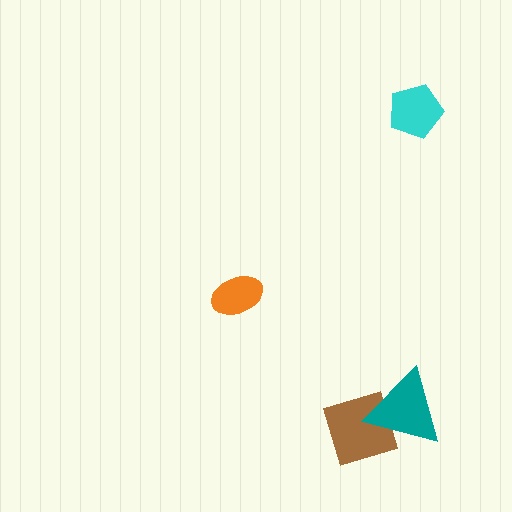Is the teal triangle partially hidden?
No, no other shape covers it.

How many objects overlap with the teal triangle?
1 object overlaps with the teal triangle.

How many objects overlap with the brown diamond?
1 object overlaps with the brown diamond.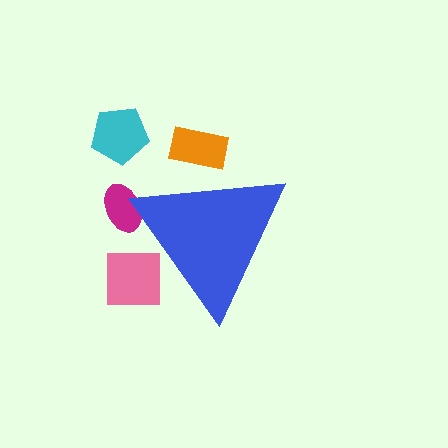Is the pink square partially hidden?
Yes, the pink square is partially hidden behind the blue triangle.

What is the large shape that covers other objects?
A blue triangle.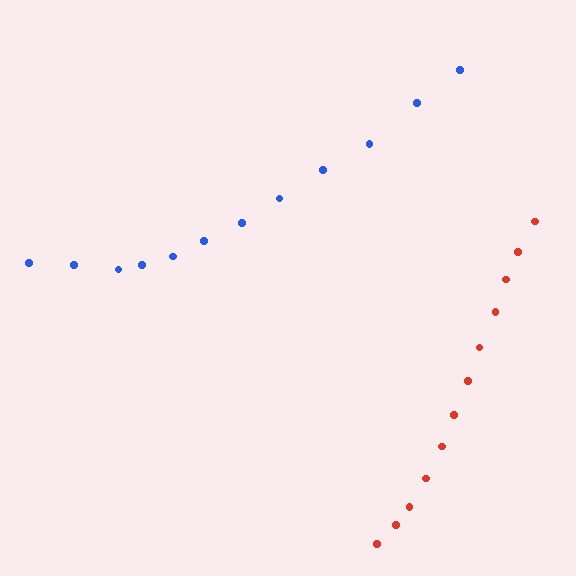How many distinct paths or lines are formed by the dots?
There are 2 distinct paths.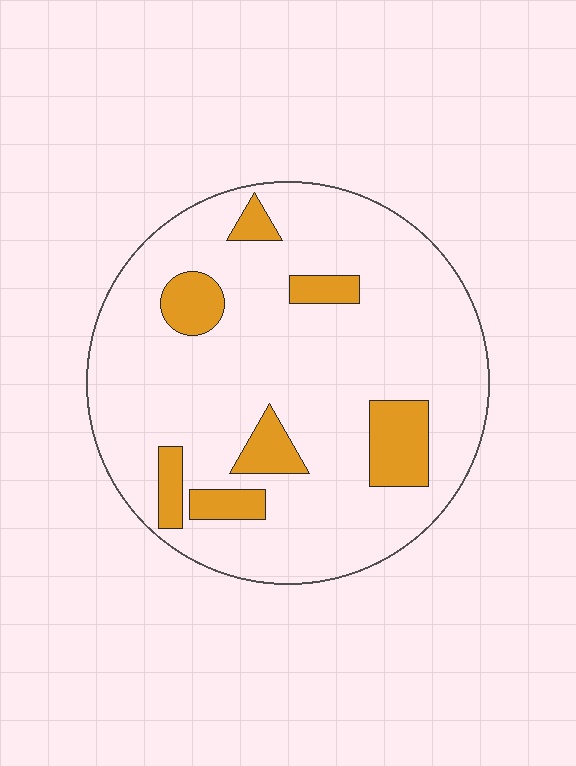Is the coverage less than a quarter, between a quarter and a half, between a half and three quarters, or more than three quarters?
Less than a quarter.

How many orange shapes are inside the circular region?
7.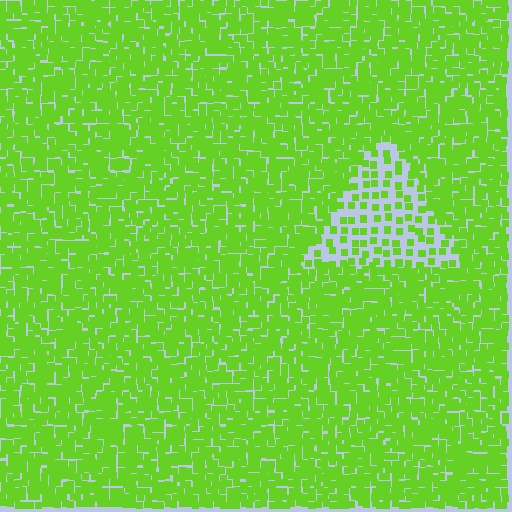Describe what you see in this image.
The image contains small lime elements arranged at two different densities. A triangle-shaped region is visible where the elements are less densely packed than the surrounding area.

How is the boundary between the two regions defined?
The boundary is defined by a change in element density (approximately 2.7x ratio). All elements are the same color, size, and shape.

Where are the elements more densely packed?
The elements are more densely packed outside the triangle boundary.